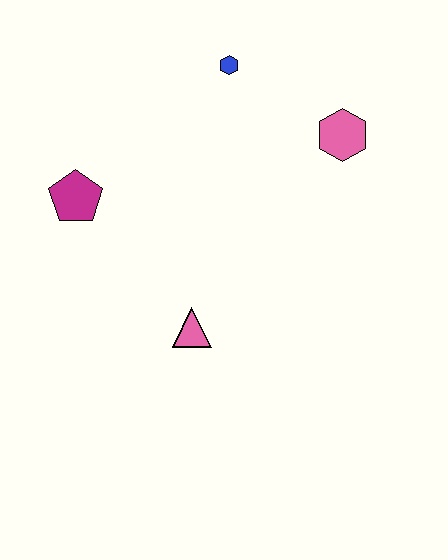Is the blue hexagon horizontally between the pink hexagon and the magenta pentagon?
Yes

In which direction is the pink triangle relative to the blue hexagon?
The pink triangle is below the blue hexagon.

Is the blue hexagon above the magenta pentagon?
Yes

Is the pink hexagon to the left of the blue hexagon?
No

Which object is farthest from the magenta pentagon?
The pink hexagon is farthest from the magenta pentagon.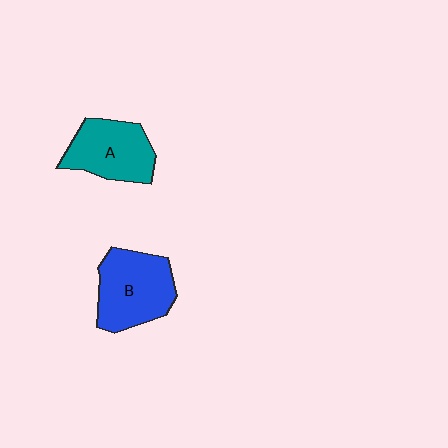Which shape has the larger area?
Shape B (blue).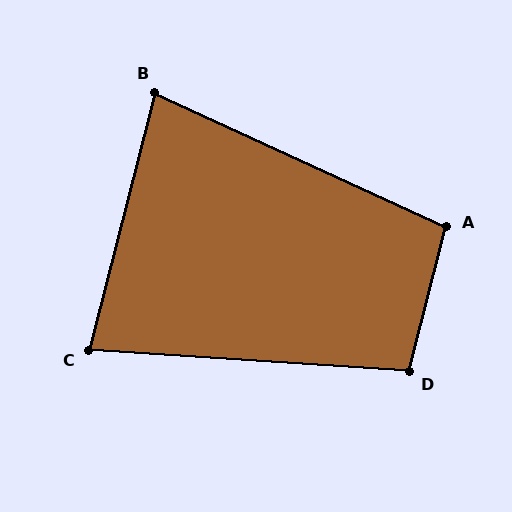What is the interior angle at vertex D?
Approximately 100 degrees (obtuse).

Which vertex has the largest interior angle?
A, at approximately 101 degrees.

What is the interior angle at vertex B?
Approximately 80 degrees (acute).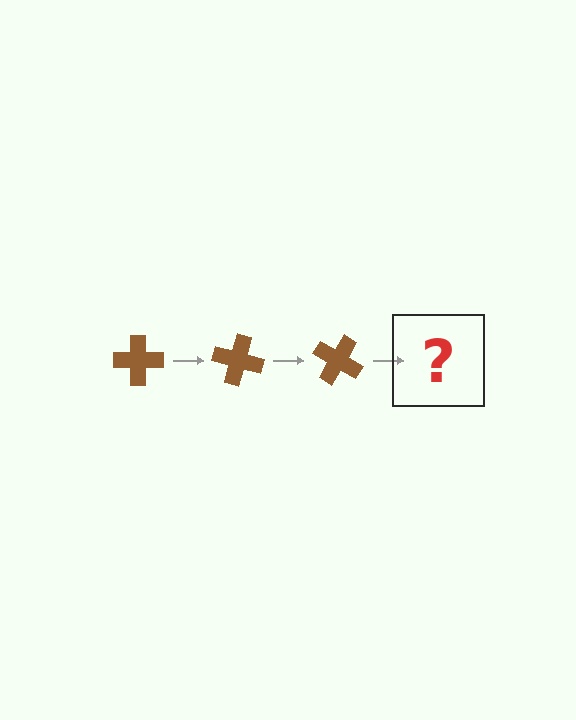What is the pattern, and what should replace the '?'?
The pattern is that the cross rotates 15 degrees each step. The '?' should be a brown cross rotated 45 degrees.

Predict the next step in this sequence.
The next step is a brown cross rotated 45 degrees.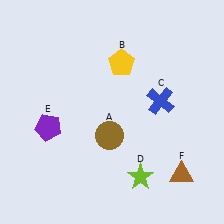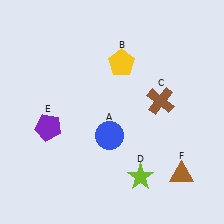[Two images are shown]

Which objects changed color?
A changed from brown to blue. C changed from blue to brown.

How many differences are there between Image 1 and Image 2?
There are 2 differences between the two images.